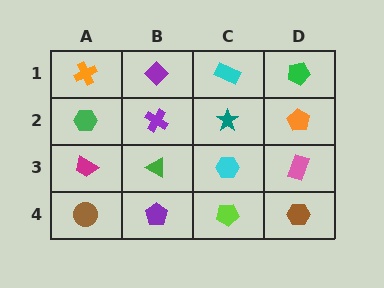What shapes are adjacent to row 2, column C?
A cyan rectangle (row 1, column C), a cyan hexagon (row 3, column C), a purple cross (row 2, column B), an orange pentagon (row 2, column D).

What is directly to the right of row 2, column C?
An orange pentagon.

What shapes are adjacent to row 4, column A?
A magenta trapezoid (row 3, column A), a purple pentagon (row 4, column B).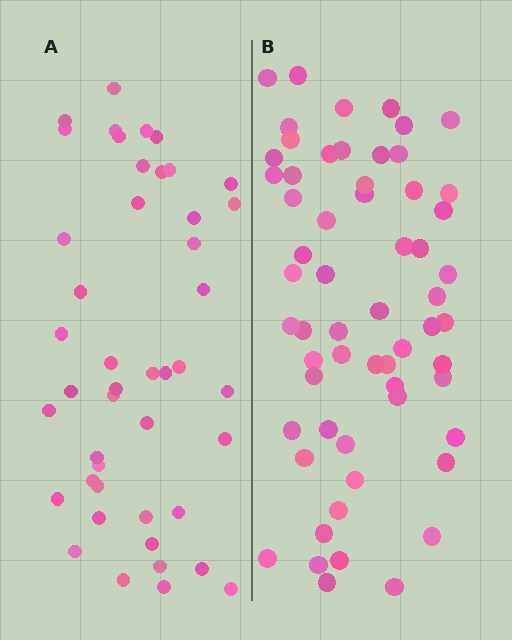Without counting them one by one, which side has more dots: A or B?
Region B (the right region) has more dots.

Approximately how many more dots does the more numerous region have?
Region B has approximately 15 more dots than region A.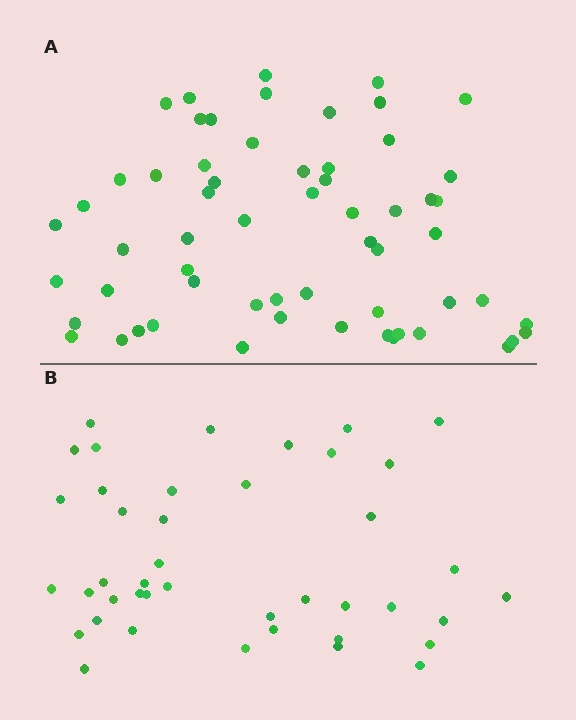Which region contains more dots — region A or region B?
Region A (the top region) has more dots.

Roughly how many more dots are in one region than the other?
Region A has approximately 20 more dots than region B.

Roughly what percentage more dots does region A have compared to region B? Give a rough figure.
About 45% more.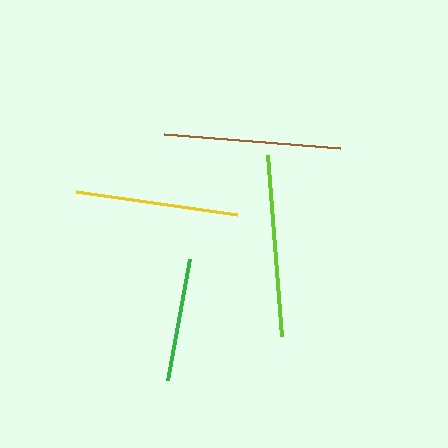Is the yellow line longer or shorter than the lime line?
The lime line is longer than the yellow line.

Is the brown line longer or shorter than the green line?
The brown line is longer than the green line.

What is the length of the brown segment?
The brown segment is approximately 177 pixels long.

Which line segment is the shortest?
The green line is the shortest at approximately 123 pixels.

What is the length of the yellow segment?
The yellow segment is approximately 162 pixels long.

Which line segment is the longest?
The lime line is the longest at approximately 182 pixels.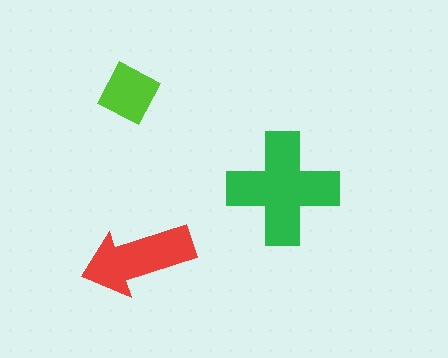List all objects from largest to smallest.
The green cross, the red arrow, the lime diamond.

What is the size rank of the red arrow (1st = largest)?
2nd.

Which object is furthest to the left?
The lime diamond is leftmost.